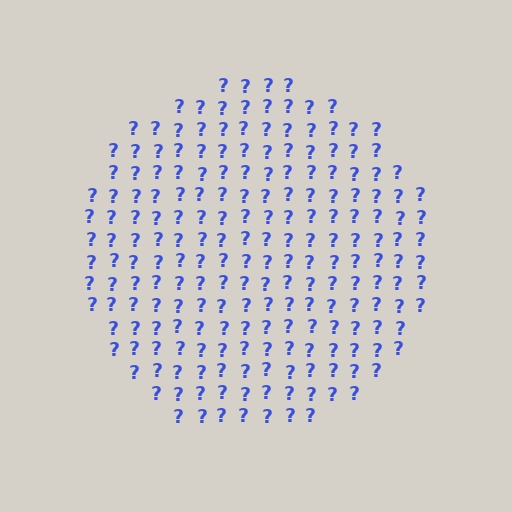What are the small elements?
The small elements are question marks.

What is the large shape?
The large shape is a circle.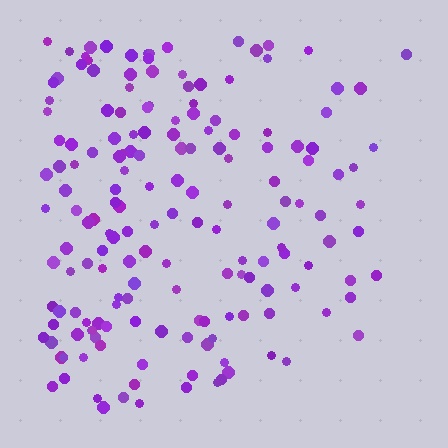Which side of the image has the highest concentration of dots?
The left.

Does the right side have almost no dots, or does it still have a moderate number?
Still a moderate number, just noticeably fewer than the left.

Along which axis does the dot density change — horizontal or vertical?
Horizontal.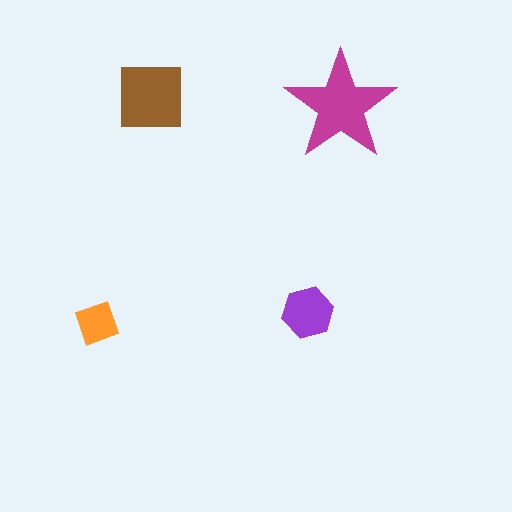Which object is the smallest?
The orange diamond.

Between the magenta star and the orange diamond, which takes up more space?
The magenta star.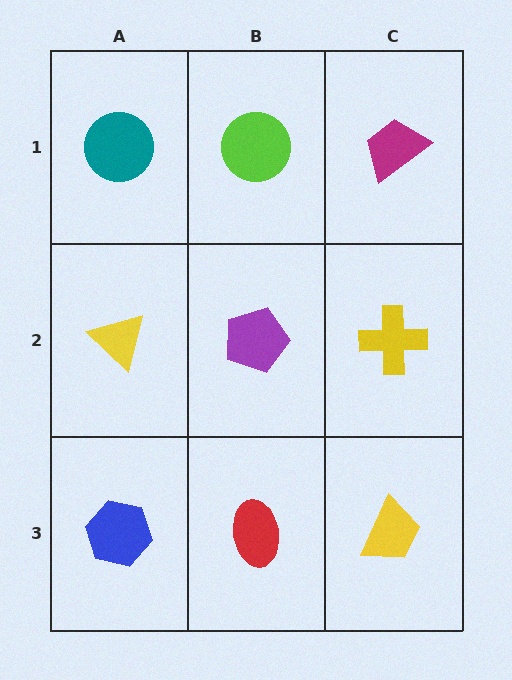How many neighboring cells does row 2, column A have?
3.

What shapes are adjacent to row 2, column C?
A magenta trapezoid (row 1, column C), a yellow trapezoid (row 3, column C), a purple pentagon (row 2, column B).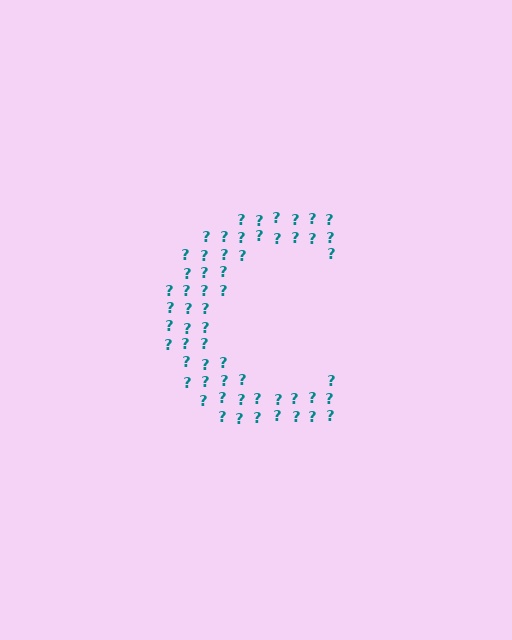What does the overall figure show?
The overall figure shows the letter C.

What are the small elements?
The small elements are question marks.